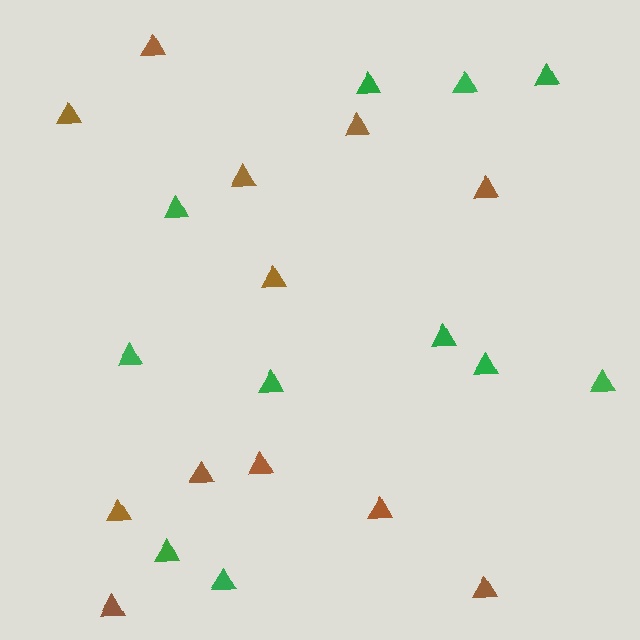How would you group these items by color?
There are 2 groups: one group of brown triangles (12) and one group of green triangles (11).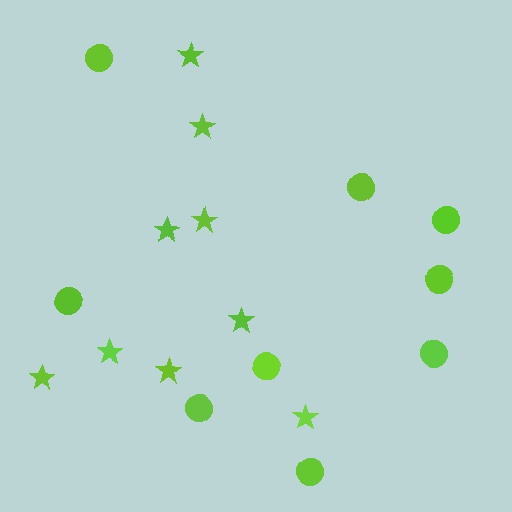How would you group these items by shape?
There are 2 groups: one group of stars (9) and one group of circles (9).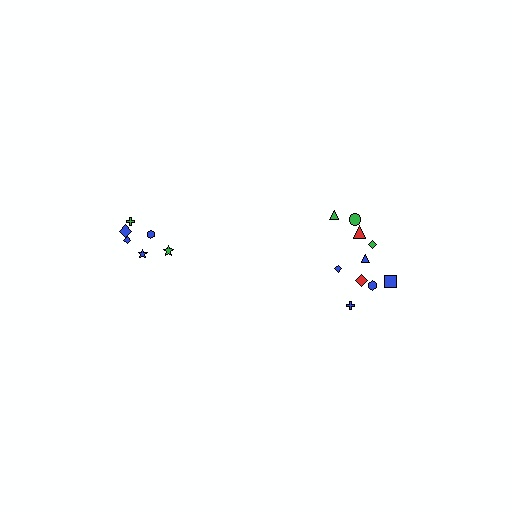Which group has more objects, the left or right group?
The right group.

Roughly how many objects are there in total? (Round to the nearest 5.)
Roughly 15 objects in total.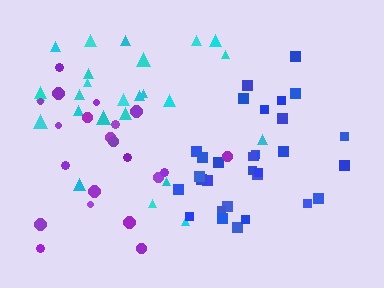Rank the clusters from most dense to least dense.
blue, purple, cyan.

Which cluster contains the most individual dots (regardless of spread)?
Blue (31).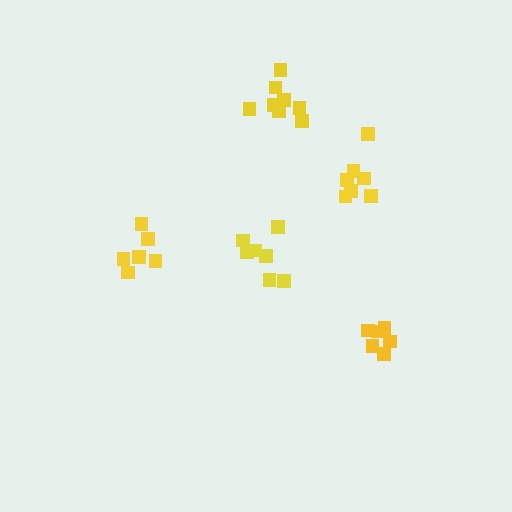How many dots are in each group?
Group 1: 6 dots, Group 2: 9 dots, Group 3: 8 dots, Group 4: 7 dots, Group 5: 6 dots (36 total).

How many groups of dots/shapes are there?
There are 5 groups.